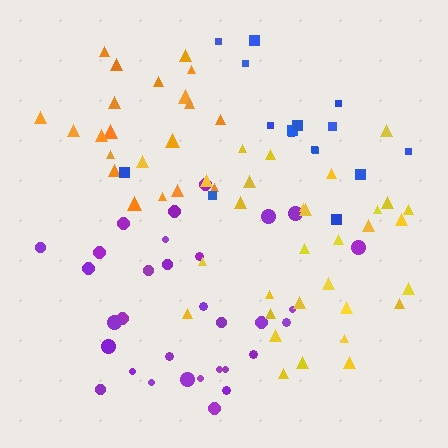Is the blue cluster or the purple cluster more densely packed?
Purple.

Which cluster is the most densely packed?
Orange.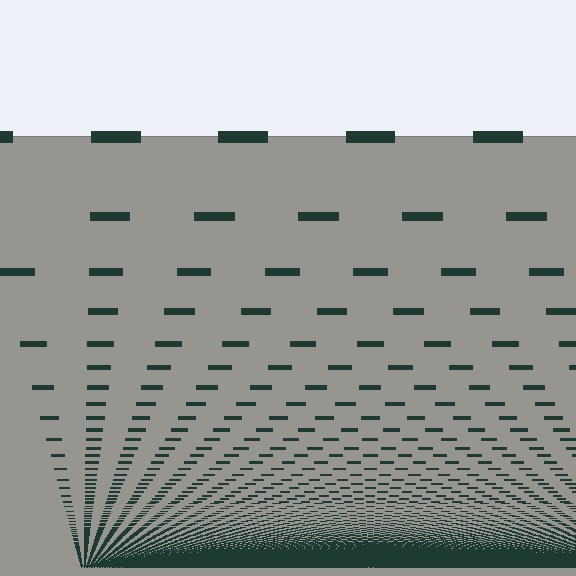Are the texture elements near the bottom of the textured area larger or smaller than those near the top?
Smaller. The gradient is inverted — elements near the bottom are smaller and denser.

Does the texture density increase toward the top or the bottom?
Density increases toward the bottom.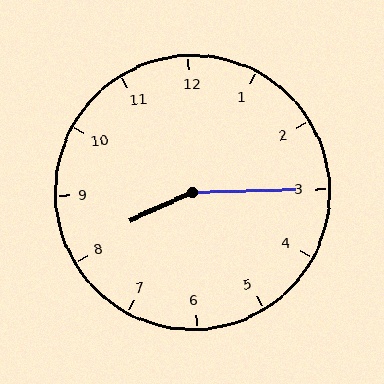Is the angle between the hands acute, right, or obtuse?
It is obtuse.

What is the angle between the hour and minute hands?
Approximately 158 degrees.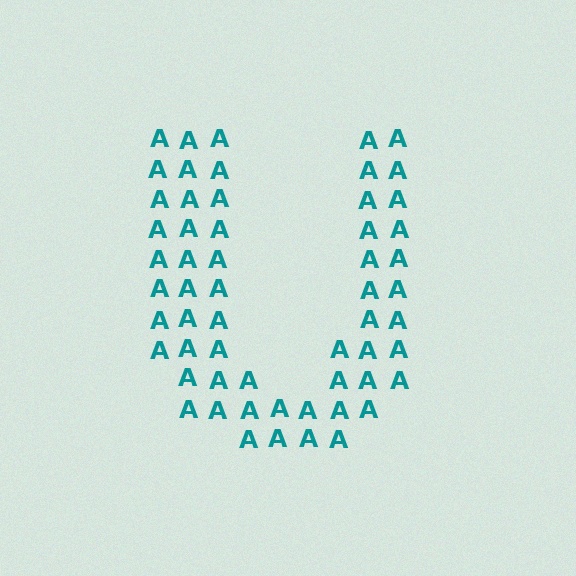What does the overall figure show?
The overall figure shows the letter U.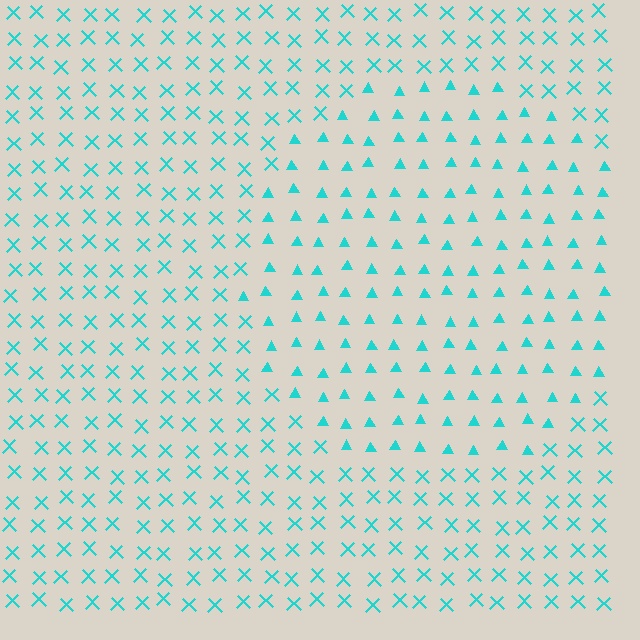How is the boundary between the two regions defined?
The boundary is defined by a change in element shape: triangles inside vs. X marks outside. All elements share the same color and spacing.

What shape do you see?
I see a circle.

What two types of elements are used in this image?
The image uses triangles inside the circle region and X marks outside it.